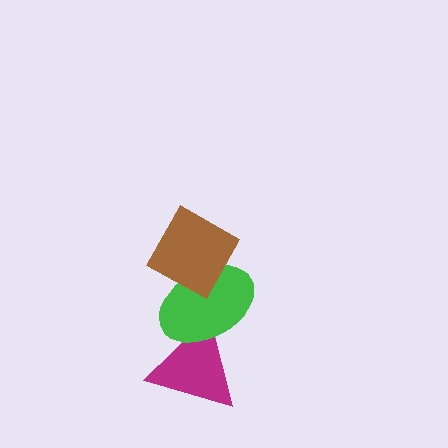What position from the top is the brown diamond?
The brown diamond is 1st from the top.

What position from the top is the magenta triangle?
The magenta triangle is 3rd from the top.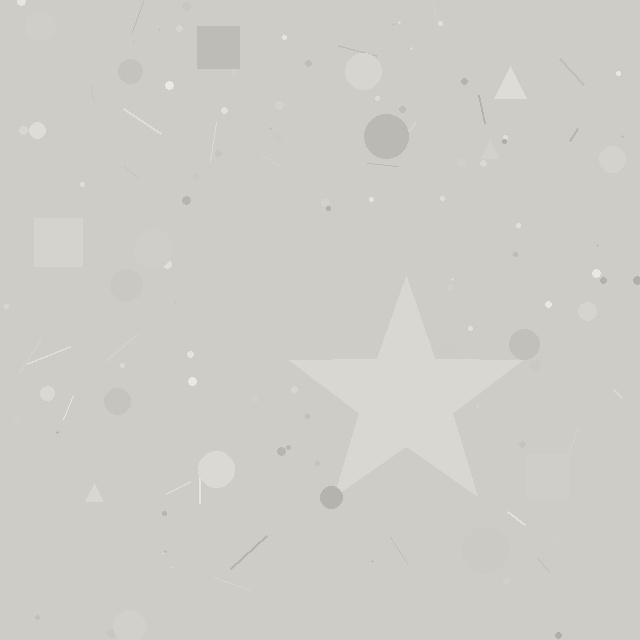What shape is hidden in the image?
A star is hidden in the image.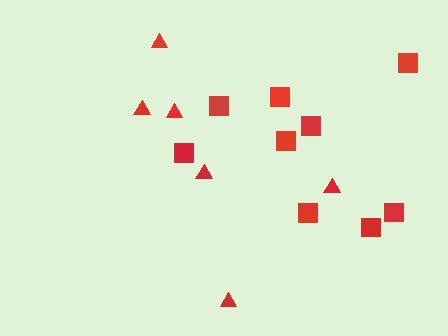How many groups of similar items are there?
There are 2 groups: one group of squares (9) and one group of triangles (6).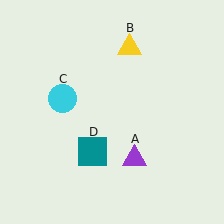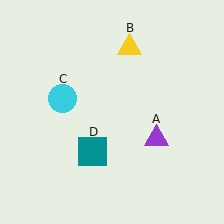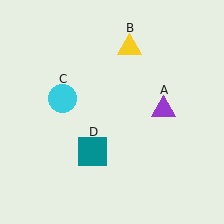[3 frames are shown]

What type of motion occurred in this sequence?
The purple triangle (object A) rotated counterclockwise around the center of the scene.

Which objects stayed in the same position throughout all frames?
Yellow triangle (object B) and cyan circle (object C) and teal square (object D) remained stationary.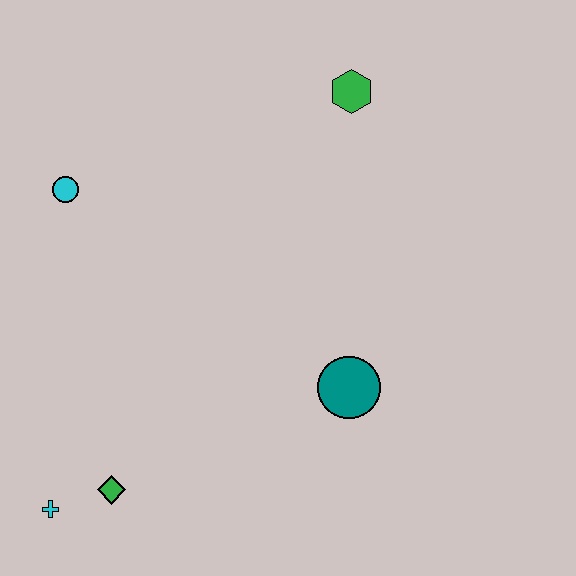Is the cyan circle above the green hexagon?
No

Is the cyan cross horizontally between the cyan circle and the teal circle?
No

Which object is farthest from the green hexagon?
The cyan cross is farthest from the green hexagon.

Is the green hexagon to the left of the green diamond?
No